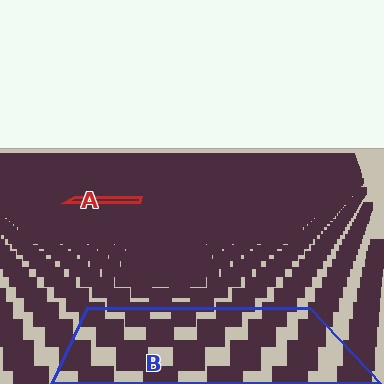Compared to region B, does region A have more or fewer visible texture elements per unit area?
Region A has more texture elements per unit area — they are packed more densely because it is farther away.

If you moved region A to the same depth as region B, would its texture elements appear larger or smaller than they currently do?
They would appear larger. At a closer depth, the same texture elements are projected at a bigger on-screen size.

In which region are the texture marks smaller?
The texture marks are smaller in region A, because it is farther away.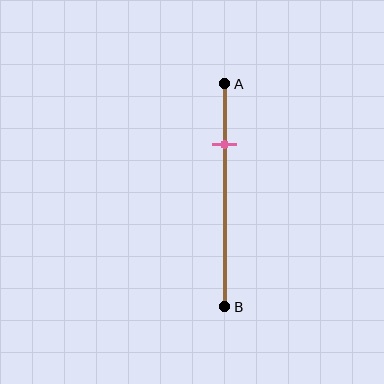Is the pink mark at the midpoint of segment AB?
No, the mark is at about 25% from A, not at the 50% midpoint.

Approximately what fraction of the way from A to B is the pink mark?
The pink mark is approximately 25% of the way from A to B.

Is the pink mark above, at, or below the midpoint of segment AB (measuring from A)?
The pink mark is above the midpoint of segment AB.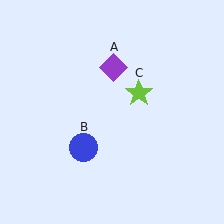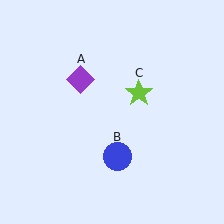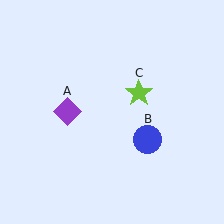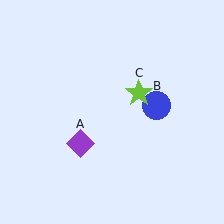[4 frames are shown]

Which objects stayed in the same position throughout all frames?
Lime star (object C) remained stationary.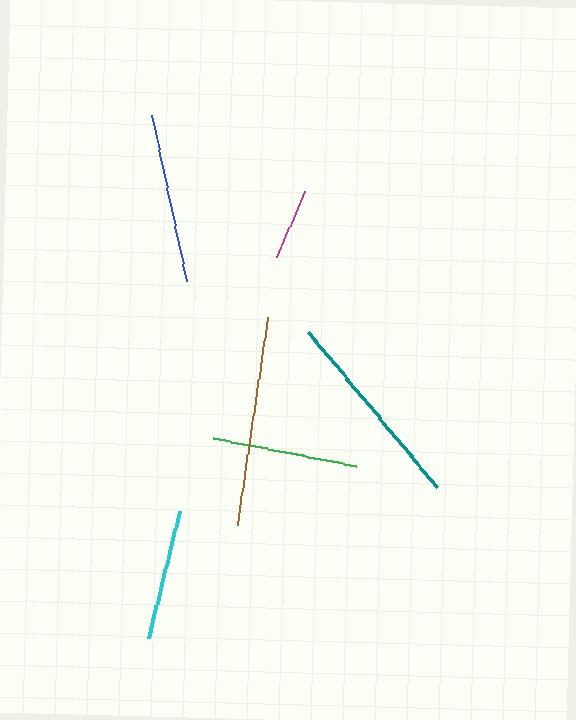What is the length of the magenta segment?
The magenta segment is approximately 71 pixels long.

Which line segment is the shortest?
The magenta line is the shortest at approximately 71 pixels.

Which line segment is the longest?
The brown line is the longest at approximately 209 pixels.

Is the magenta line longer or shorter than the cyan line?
The cyan line is longer than the magenta line.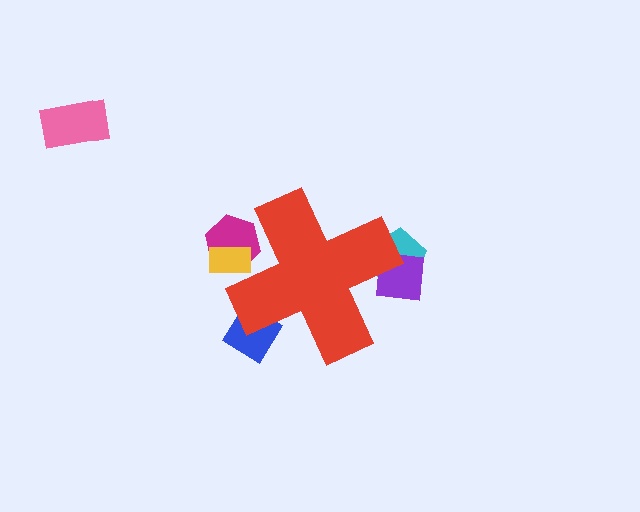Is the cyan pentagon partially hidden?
Yes, the cyan pentagon is partially hidden behind the red cross.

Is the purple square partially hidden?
Yes, the purple square is partially hidden behind the red cross.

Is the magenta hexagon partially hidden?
Yes, the magenta hexagon is partially hidden behind the red cross.